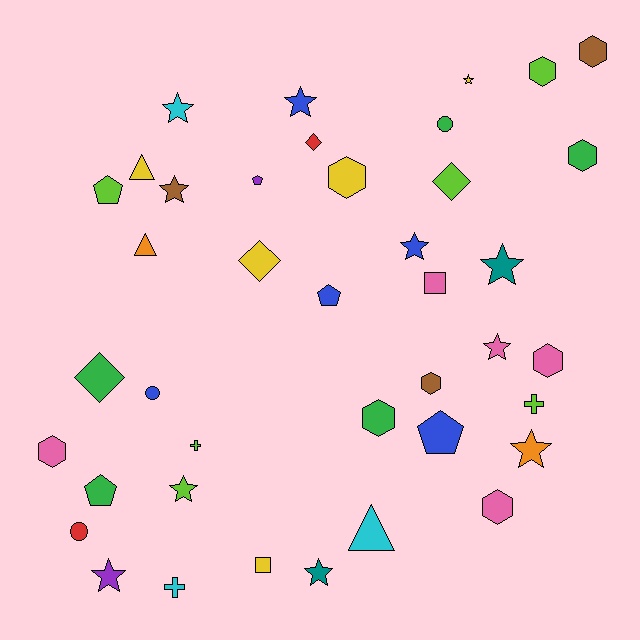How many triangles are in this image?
There are 3 triangles.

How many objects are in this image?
There are 40 objects.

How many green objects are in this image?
There are 5 green objects.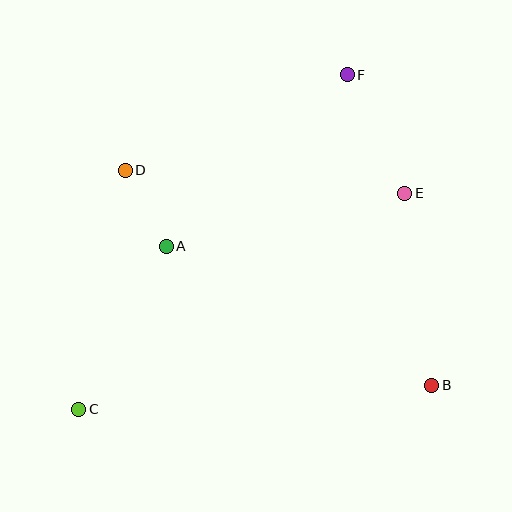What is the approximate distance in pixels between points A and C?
The distance between A and C is approximately 185 pixels.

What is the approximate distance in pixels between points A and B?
The distance between A and B is approximately 300 pixels.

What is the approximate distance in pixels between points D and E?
The distance between D and E is approximately 281 pixels.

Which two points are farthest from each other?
Points C and F are farthest from each other.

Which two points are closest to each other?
Points A and D are closest to each other.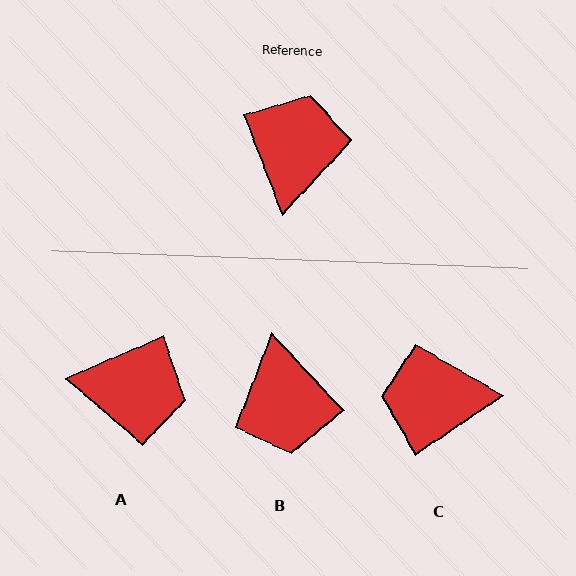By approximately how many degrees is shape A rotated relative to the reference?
Approximately 87 degrees clockwise.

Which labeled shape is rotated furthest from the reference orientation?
B, about 157 degrees away.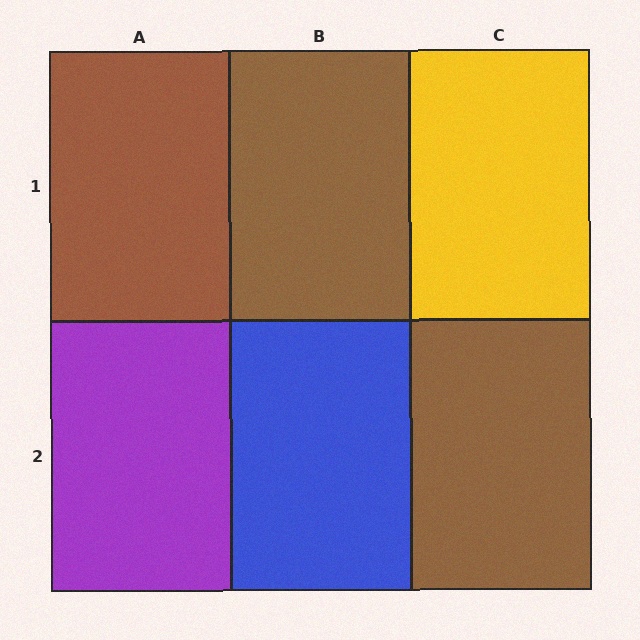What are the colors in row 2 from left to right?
Purple, blue, brown.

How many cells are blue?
1 cell is blue.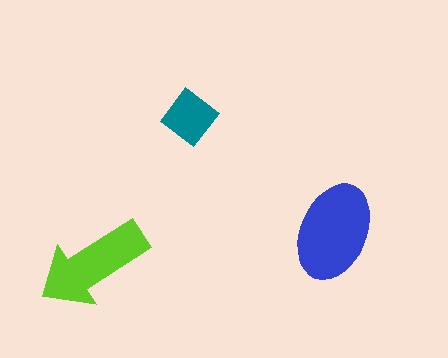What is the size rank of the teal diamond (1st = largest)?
3rd.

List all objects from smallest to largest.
The teal diamond, the lime arrow, the blue ellipse.